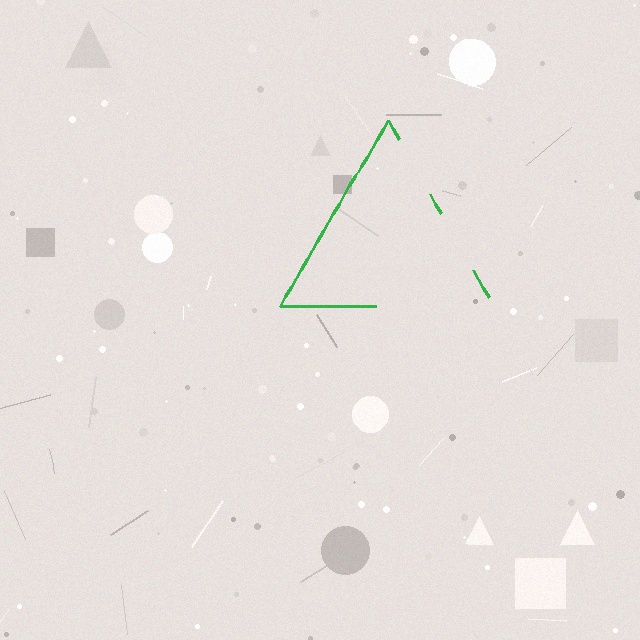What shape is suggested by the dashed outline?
The dashed outline suggests a triangle.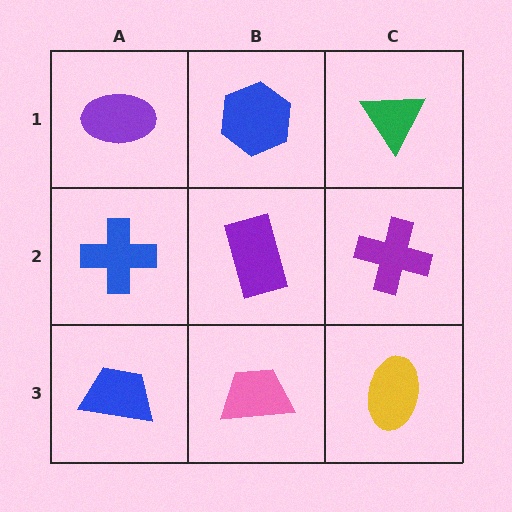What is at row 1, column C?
A green triangle.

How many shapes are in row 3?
3 shapes.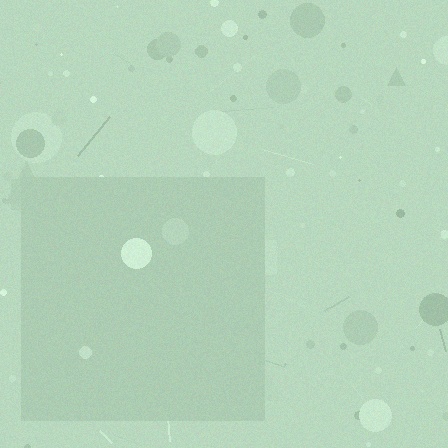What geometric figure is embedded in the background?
A square is embedded in the background.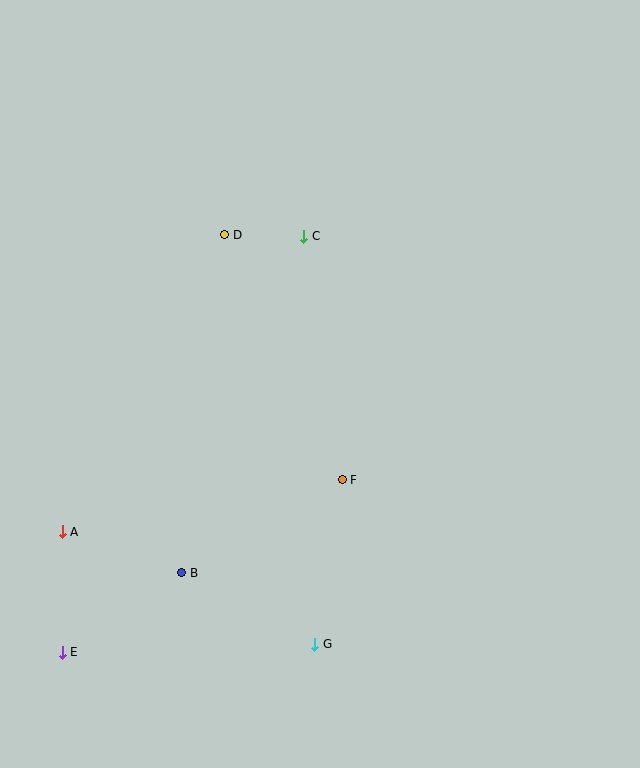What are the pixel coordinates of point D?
Point D is at (225, 235).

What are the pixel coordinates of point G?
Point G is at (315, 644).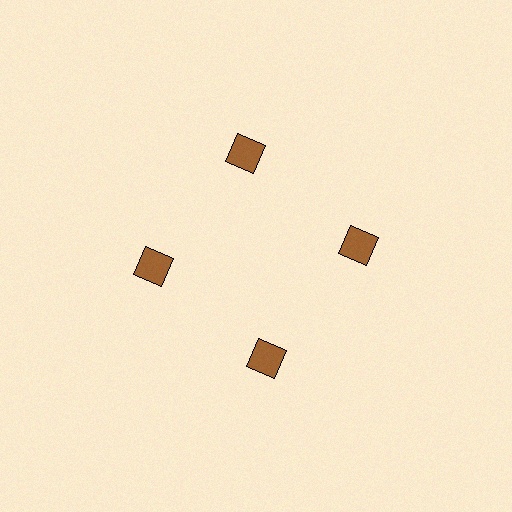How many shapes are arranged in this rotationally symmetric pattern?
There are 4 shapes, arranged in 4 groups of 1.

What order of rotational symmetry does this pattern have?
This pattern has 4-fold rotational symmetry.